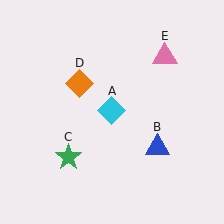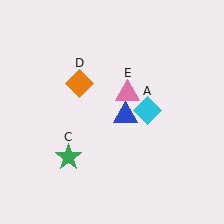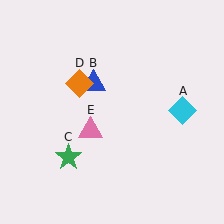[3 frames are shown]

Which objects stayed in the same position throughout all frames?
Green star (object C) and orange diamond (object D) remained stationary.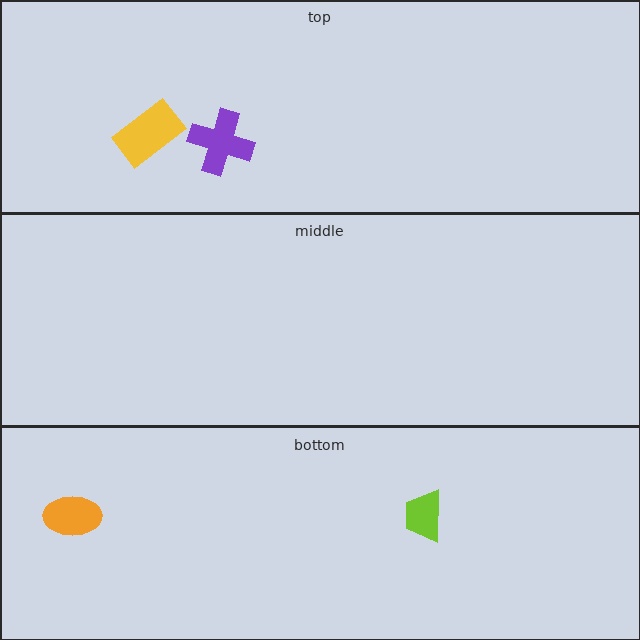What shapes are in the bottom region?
The lime trapezoid, the orange ellipse.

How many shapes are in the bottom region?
2.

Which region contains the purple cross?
The top region.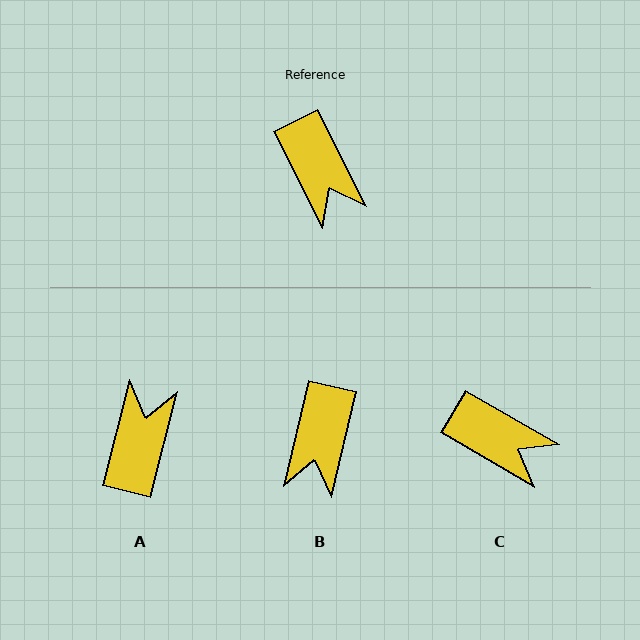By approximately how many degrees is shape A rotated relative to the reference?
Approximately 139 degrees counter-clockwise.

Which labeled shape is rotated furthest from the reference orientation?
A, about 139 degrees away.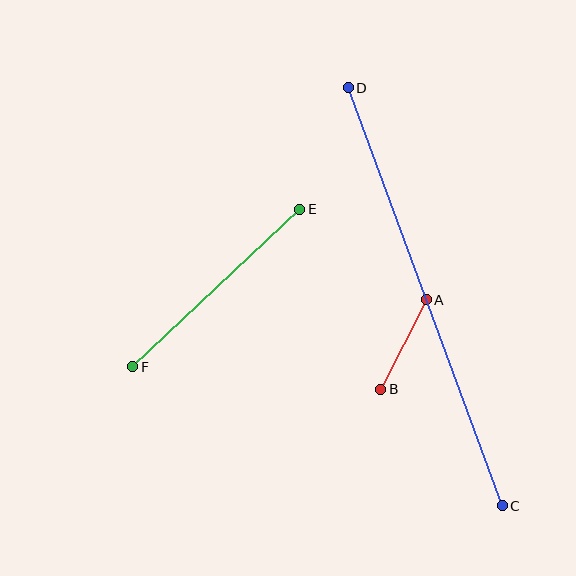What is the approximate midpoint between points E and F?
The midpoint is at approximately (216, 288) pixels.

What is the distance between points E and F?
The distance is approximately 229 pixels.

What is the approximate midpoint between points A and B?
The midpoint is at approximately (404, 344) pixels.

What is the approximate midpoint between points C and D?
The midpoint is at approximately (425, 297) pixels.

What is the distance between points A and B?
The distance is approximately 100 pixels.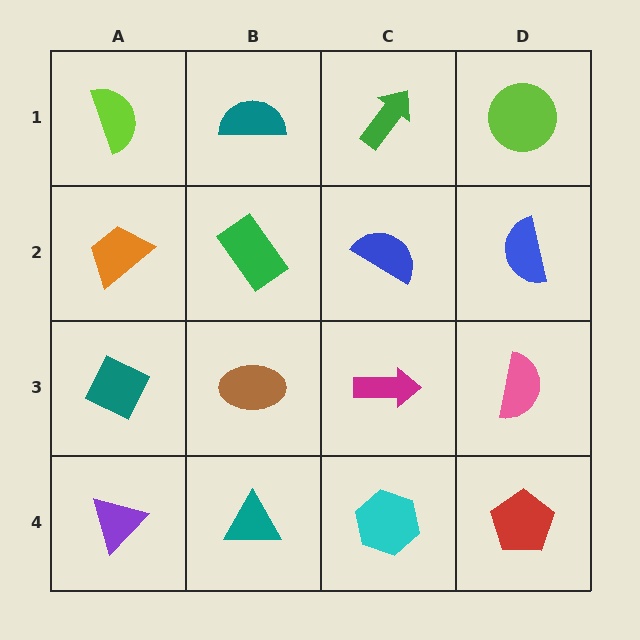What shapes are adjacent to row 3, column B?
A green rectangle (row 2, column B), a teal triangle (row 4, column B), a teal diamond (row 3, column A), a magenta arrow (row 3, column C).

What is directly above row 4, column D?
A pink semicircle.